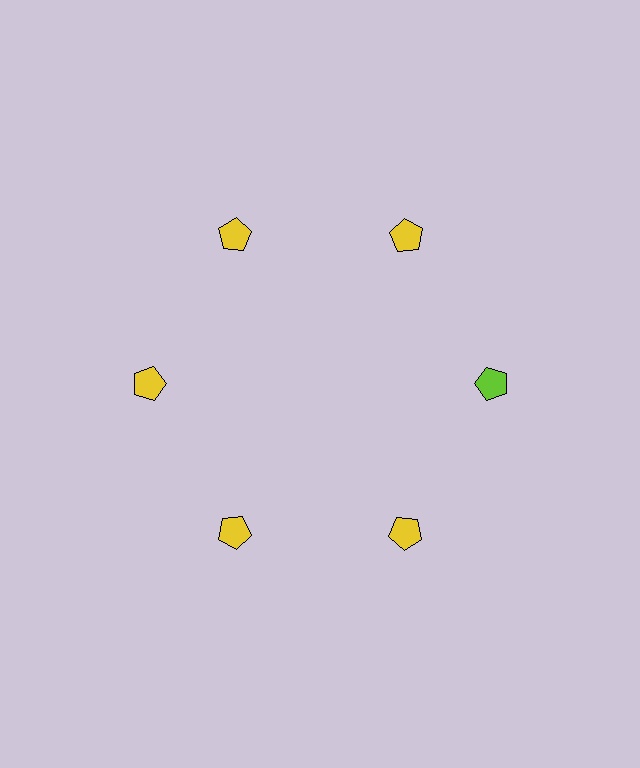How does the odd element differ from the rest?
It has a different color: lime instead of yellow.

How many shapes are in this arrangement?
There are 6 shapes arranged in a ring pattern.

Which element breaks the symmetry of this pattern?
The lime pentagon at roughly the 3 o'clock position breaks the symmetry. All other shapes are yellow pentagons.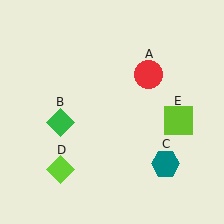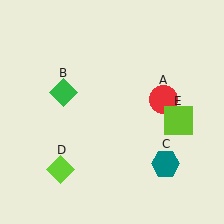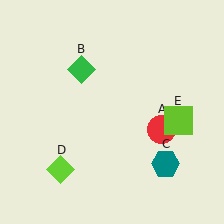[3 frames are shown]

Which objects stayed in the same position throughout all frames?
Teal hexagon (object C) and lime diamond (object D) and lime square (object E) remained stationary.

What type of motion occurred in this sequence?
The red circle (object A), green diamond (object B) rotated clockwise around the center of the scene.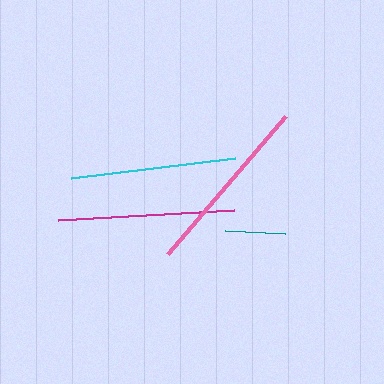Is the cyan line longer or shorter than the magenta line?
The magenta line is longer than the cyan line.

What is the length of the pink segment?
The pink segment is approximately 181 pixels long.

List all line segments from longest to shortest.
From longest to shortest: pink, magenta, cyan, teal.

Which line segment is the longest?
The pink line is the longest at approximately 181 pixels.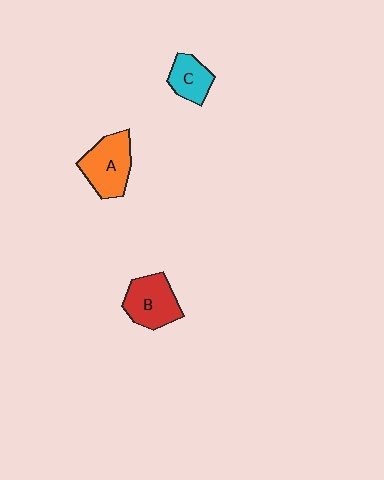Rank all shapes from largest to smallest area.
From largest to smallest: A (orange), B (red), C (cyan).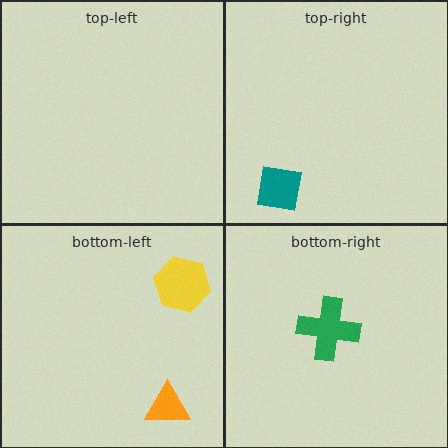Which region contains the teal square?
The top-right region.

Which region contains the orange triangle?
The bottom-left region.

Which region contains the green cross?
The bottom-right region.